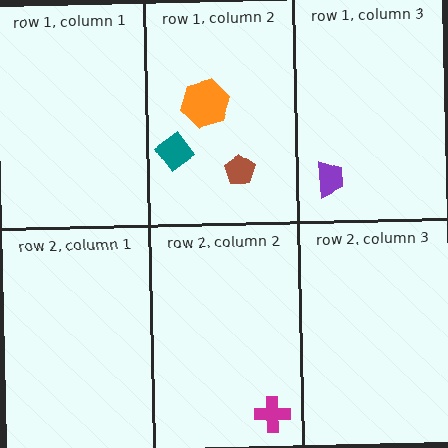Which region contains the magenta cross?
The row 2, column 2 region.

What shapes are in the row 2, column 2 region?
The magenta cross.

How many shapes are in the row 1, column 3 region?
1.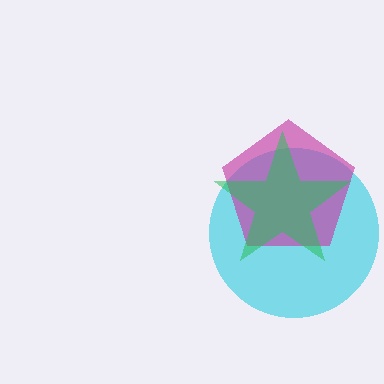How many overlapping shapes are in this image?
There are 3 overlapping shapes in the image.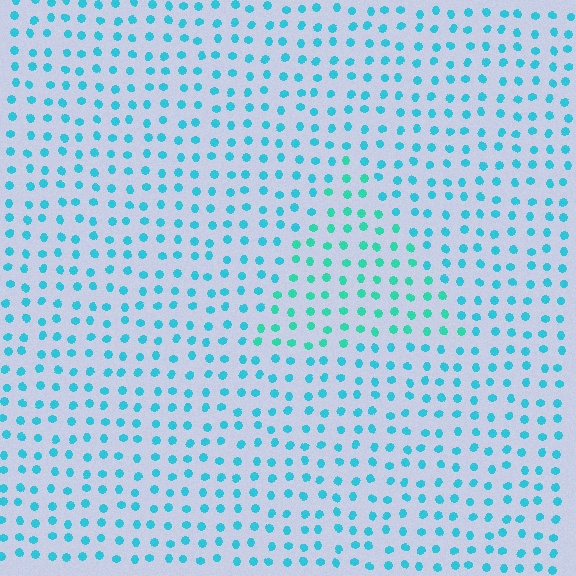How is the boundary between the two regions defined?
The boundary is defined purely by a slight shift in hue (about 24 degrees). Spacing, size, and orientation are identical on both sides.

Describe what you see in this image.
The image is filled with small cyan elements in a uniform arrangement. A triangle-shaped region is visible where the elements are tinted to a slightly different hue, forming a subtle color boundary.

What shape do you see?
I see a triangle.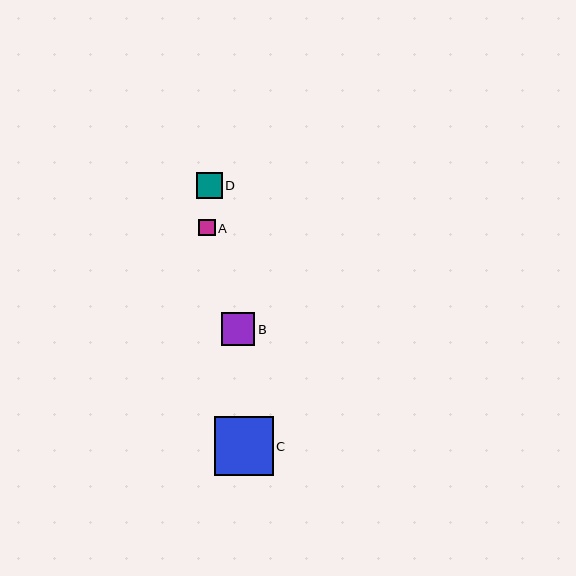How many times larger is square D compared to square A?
Square D is approximately 1.6 times the size of square A.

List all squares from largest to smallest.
From largest to smallest: C, B, D, A.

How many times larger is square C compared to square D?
Square C is approximately 2.3 times the size of square D.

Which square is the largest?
Square C is the largest with a size of approximately 59 pixels.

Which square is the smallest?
Square A is the smallest with a size of approximately 16 pixels.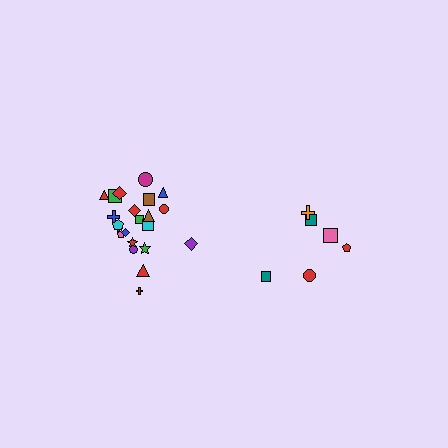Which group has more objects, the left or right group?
The left group.